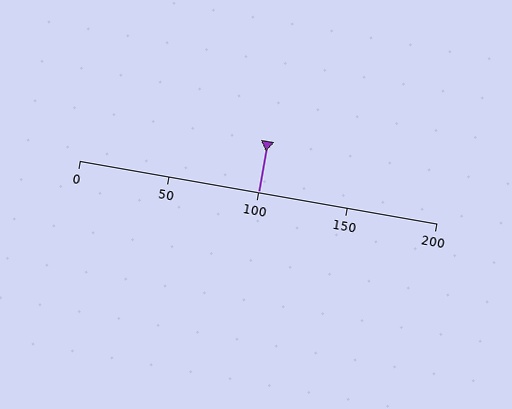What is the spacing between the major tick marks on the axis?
The major ticks are spaced 50 apart.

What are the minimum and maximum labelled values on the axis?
The axis runs from 0 to 200.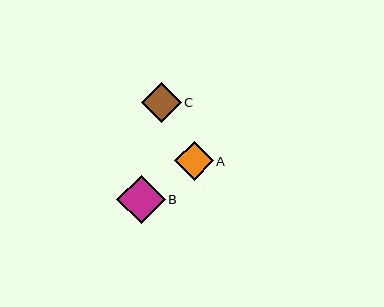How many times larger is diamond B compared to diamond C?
Diamond B is approximately 1.2 times the size of diamond C.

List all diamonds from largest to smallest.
From largest to smallest: B, C, A.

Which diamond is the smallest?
Diamond A is the smallest with a size of approximately 39 pixels.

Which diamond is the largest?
Diamond B is the largest with a size of approximately 49 pixels.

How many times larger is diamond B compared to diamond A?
Diamond B is approximately 1.3 times the size of diamond A.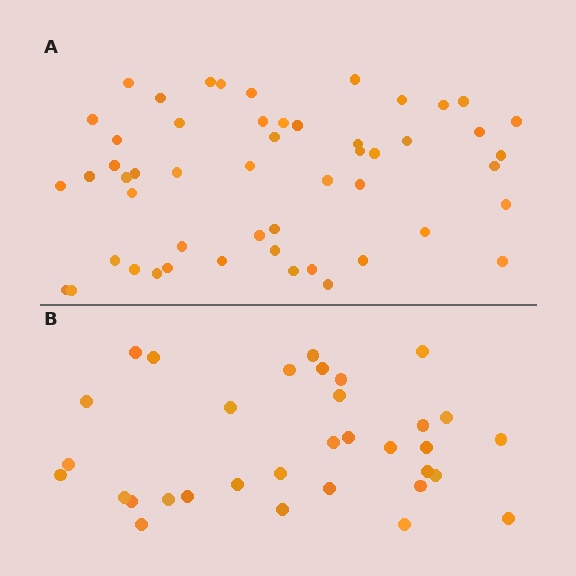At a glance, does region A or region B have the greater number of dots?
Region A (the top region) has more dots.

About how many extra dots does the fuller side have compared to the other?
Region A has approximately 20 more dots than region B.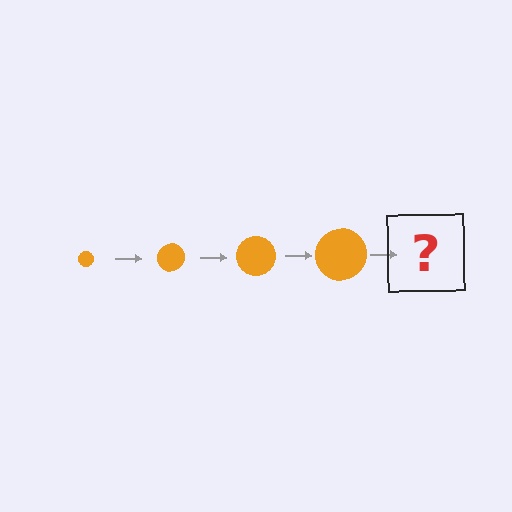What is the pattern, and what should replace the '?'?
The pattern is that the circle gets progressively larger each step. The '?' should be an orange circle, larger than the previous one.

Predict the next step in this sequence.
The next step is an orange circle, larger than the previous one.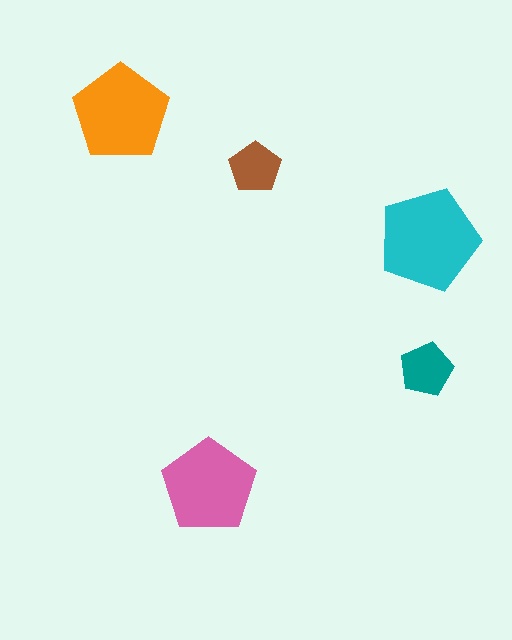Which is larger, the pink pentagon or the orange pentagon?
The orange one.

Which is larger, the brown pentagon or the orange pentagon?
The orange one.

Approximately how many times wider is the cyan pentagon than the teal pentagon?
About 2 times wider.